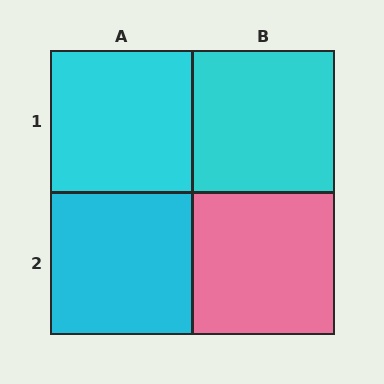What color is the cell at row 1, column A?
Cyan.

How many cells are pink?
1 cell is pink.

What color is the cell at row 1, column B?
Cyan.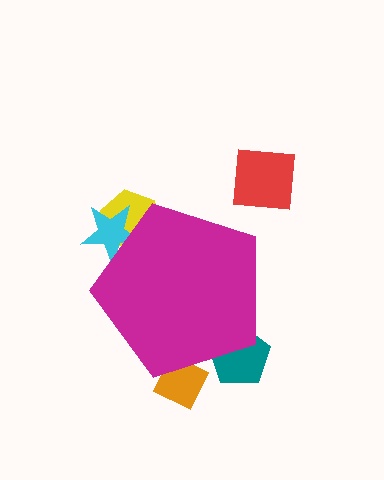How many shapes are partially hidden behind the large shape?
4 shapes are partially hidden.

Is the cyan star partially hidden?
Yes, the cyan star is partially hidden behind the magenta pentagon.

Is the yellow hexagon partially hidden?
Yes, the yellow hexagon is partially hidden behind the magenta pentagon.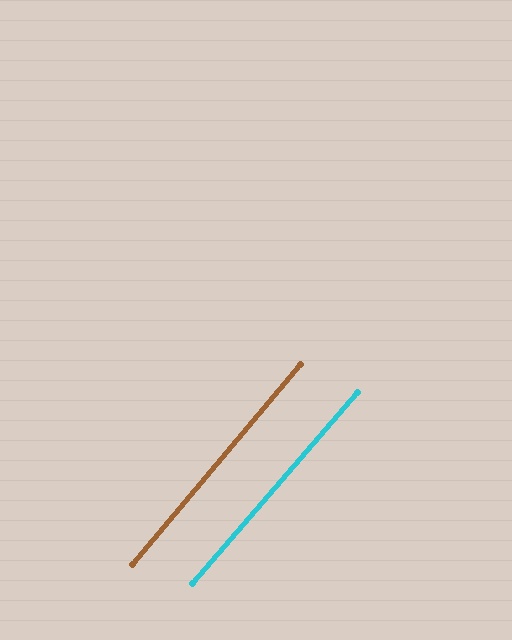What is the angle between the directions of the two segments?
Approximately 1 degree.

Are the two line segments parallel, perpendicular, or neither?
Parallel — their directions differ by only 0.8°.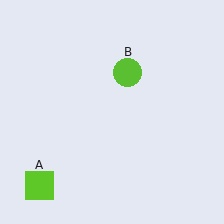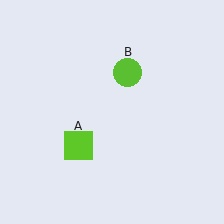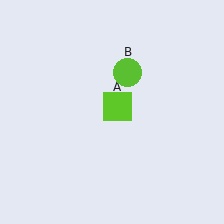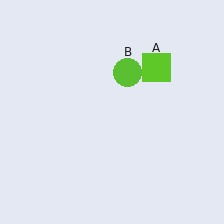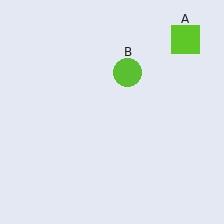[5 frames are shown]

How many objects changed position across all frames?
1 object changed position: lime square (object A).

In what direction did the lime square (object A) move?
The lime square (object A) moved up and to the right.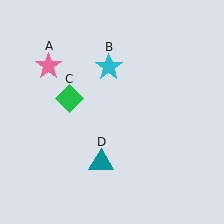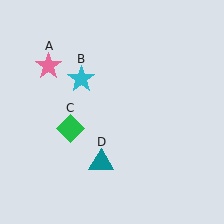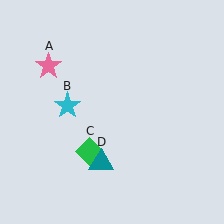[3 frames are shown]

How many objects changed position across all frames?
2 objects changed position: cyan star (object B), green diamond (object C).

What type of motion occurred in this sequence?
The cyan star (object B), green diamond (object C) rotated counterclockwise around the center of the scene.